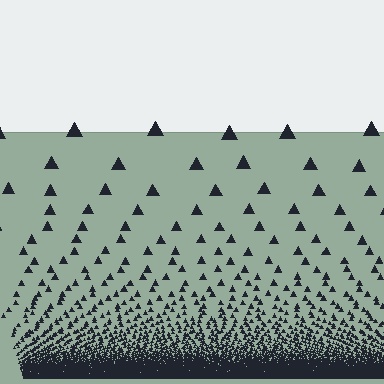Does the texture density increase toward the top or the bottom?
Density increases toward the bottom.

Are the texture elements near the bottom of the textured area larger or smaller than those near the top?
Smaller. The gradient is inverted — elements near the bottom are smaller and denser.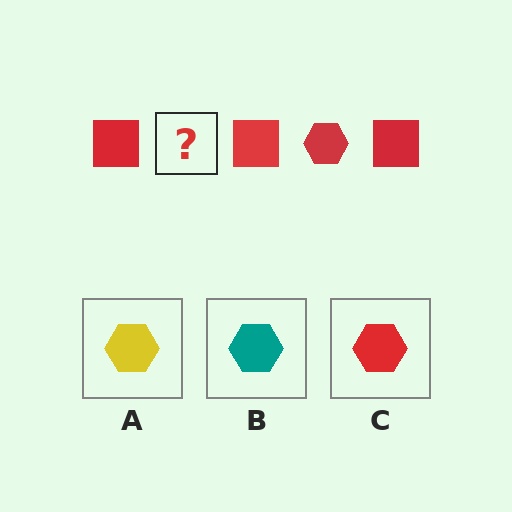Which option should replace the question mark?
Option C.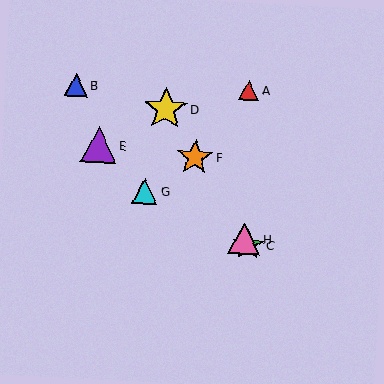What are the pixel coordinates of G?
Object G is at (145, 191).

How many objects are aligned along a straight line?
4 objects (C, D, F, H) are aligned along a straight line.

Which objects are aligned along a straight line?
Objects C, D, F, H are aligned along a straight line.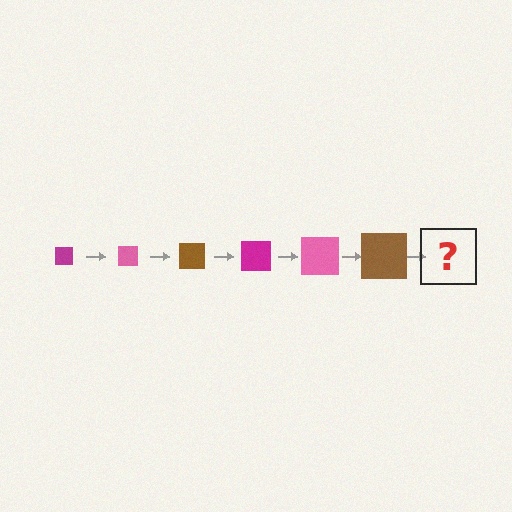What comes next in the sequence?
The next element should be a magenta square, larger than the previous one.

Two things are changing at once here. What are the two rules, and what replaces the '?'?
The two rules are that the square grows larger each step and the color cycles through magenta, pink, and brown. The '?' should be a magenta square, larger than the previous one.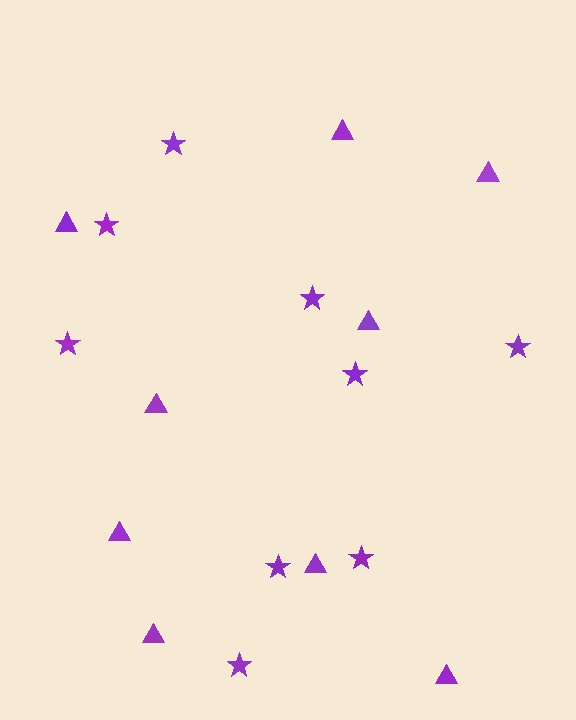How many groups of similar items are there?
There are 2 groups: one group of triangles (9) and one group of stars (9).